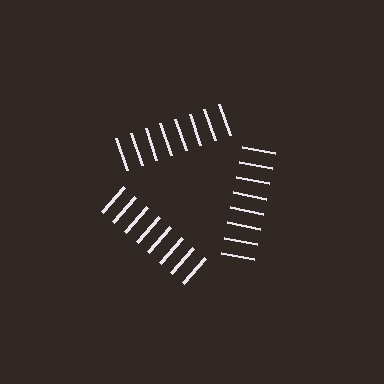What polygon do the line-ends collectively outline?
An illusory triangle — the line segments terminate on its edges but no continuous stroke is drawn.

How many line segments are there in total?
24 — 8 along each of the 3 edges.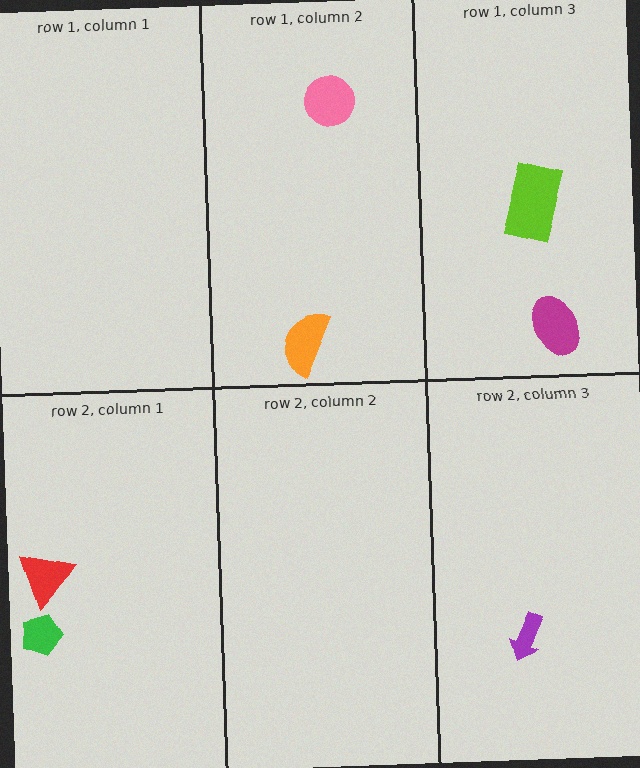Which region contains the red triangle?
The row 2, column 1 region.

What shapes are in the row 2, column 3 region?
The purple arrow.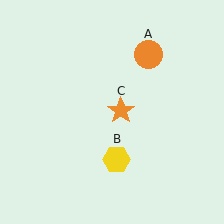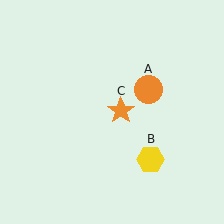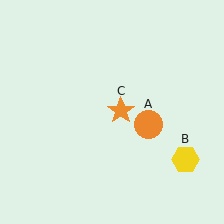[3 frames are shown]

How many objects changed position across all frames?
2 objects changed position: orange circle (object A), yellow hexagon (object B).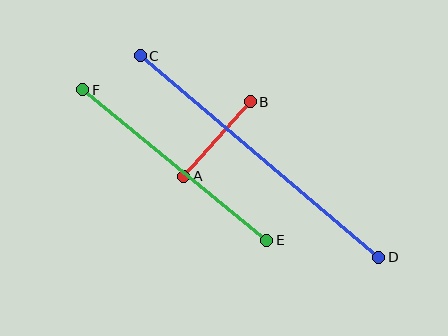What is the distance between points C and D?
The distance is approximately 312 pixels.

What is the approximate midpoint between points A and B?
The midpoint is at approximately (217, 139) pixels.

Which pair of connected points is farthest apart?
Points C and D are farthest apart.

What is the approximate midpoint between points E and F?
The midpoint is at approximately (175, 165) pixels.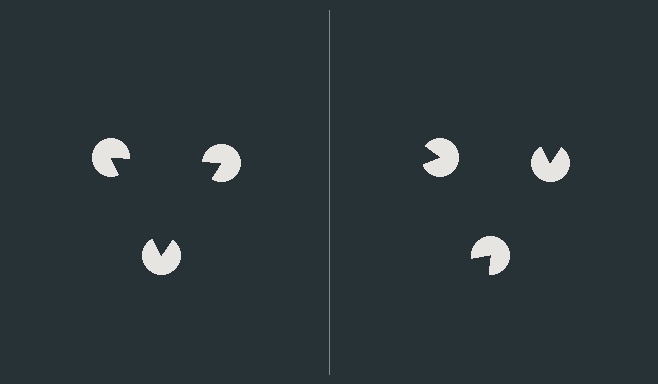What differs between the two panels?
The pac-man discs are positioned identically on both sides; only the wedge orientations differ. On the left they align to a triangle; on the right they are misaligned.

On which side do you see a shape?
An illusory triangle appears on the left side. On the right side the wedge cuts are rotated, so no coherent shape forms.